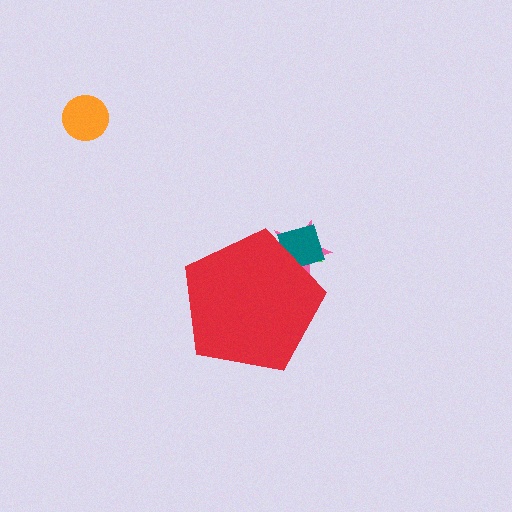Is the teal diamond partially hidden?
Yes, the teal diamond is partially hidden behind the red pentagon.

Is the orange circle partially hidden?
No, the orange circle is fully visible.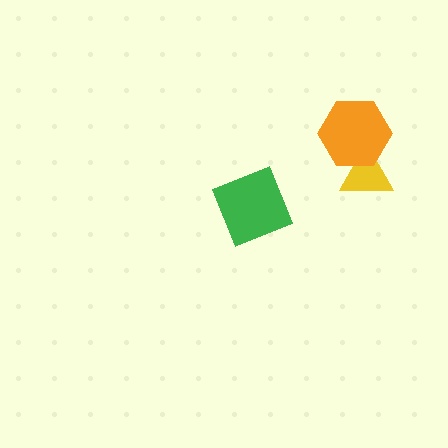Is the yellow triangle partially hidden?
Yes, it is partially covered by another shape.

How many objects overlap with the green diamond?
0 objects overlap with the green diamond.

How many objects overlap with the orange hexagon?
1 object overlaps with the orange hexagon.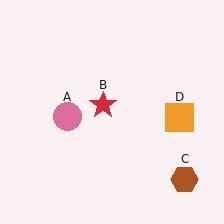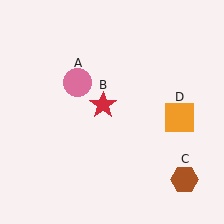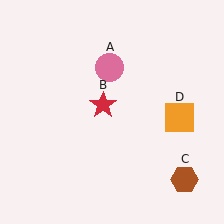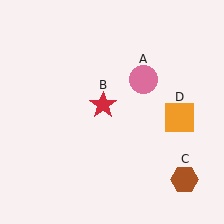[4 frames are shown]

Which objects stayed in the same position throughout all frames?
Red star (object B) and brown hexagon (object C) and orange square (object D) remained stationary.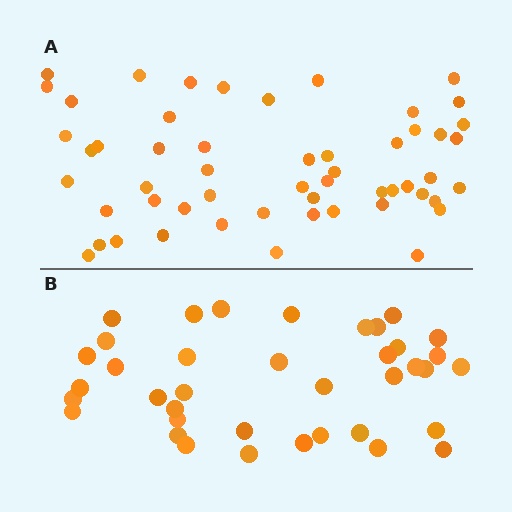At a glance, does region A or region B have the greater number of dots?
Region A (the top region) has more dots.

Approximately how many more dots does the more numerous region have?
Region A has approximately 15 more dots than region B.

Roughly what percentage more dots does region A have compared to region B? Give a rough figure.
About 40% more.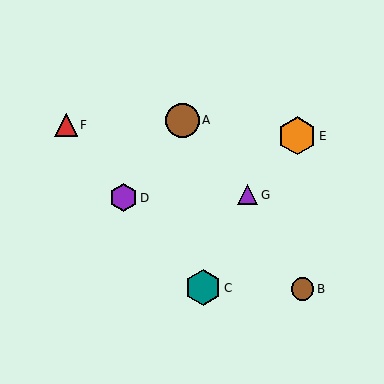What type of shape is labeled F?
Shape F is a red triangle.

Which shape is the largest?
The orange hexagon (labeled E) is the largest.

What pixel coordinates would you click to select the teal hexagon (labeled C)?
Click at (203, 288) to select the teal hexagon C.